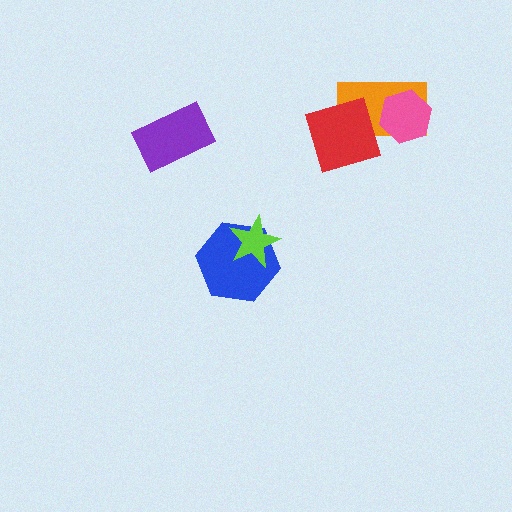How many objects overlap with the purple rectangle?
0 objects overlap with the purple rectangle.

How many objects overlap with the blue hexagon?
1 object overlaps with the blue hexagon.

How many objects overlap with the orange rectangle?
2 objects overlap with the orange rectangle.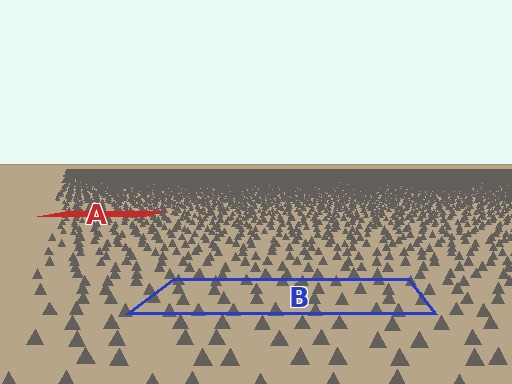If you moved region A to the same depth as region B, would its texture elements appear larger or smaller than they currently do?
They would appear larger. At a closer depth, the same texture elements are projected at a bigger on-screen size.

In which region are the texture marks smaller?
The texture marks are smaller in region A, because it is farther away.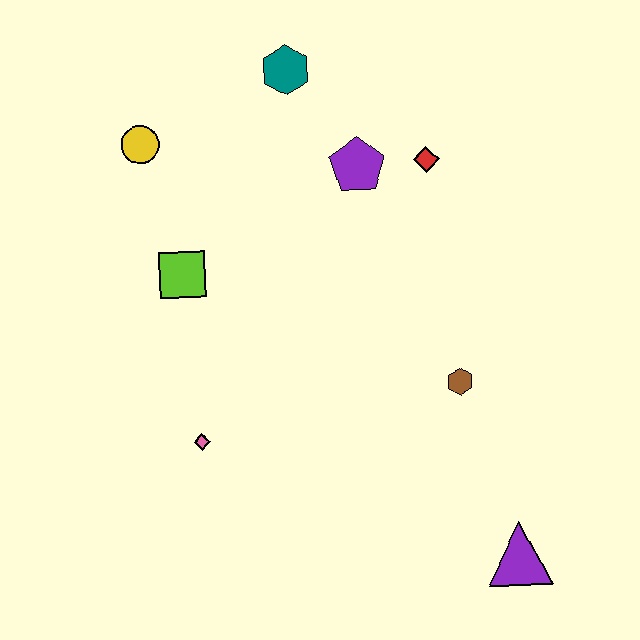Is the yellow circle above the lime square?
Yes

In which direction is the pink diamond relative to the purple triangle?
The pink diamond is to the left of the purple triangle.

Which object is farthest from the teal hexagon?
The purple triangle is farthest from the teal hexagon.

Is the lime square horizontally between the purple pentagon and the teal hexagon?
No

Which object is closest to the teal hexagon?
The purple pentagon is closest to the teal hexagon.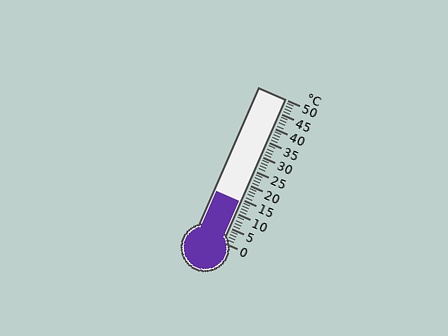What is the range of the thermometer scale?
The thermometer scale ranges from 0°C to 50°C.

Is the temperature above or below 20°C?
The temperature is below 20°C.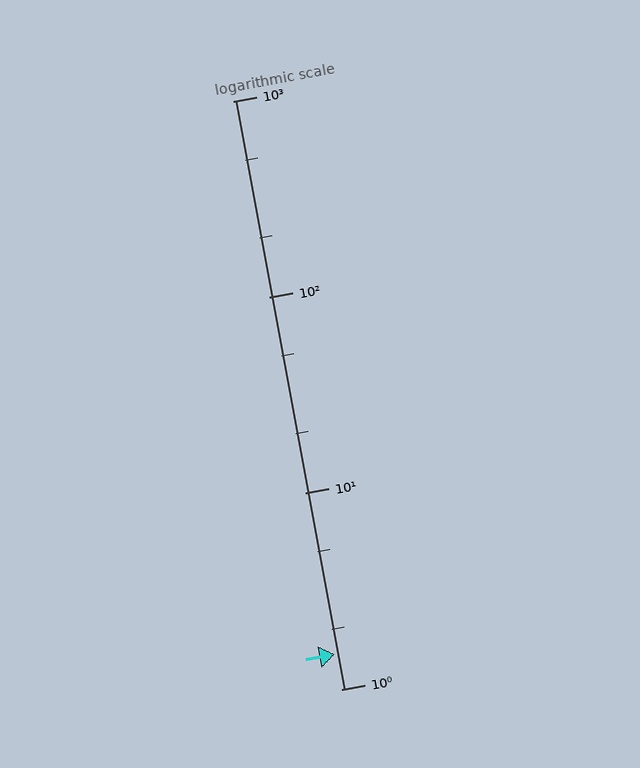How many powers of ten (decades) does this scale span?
The scale spans 3 decades, from 1 to 1000.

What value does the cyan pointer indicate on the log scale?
The pointer indicates approximately 1.5.